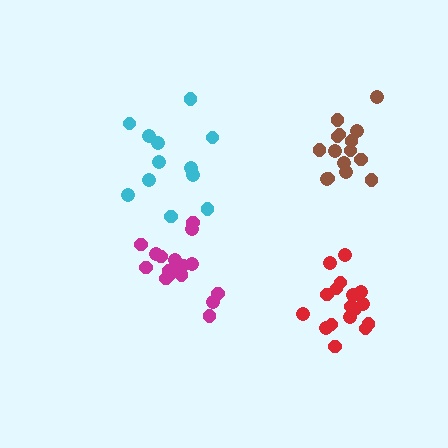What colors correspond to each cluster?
The clusters are colored: red, cyan, brown, magenta.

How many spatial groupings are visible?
There are 4 spatial groupings.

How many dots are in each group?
Group 1: 18 dots, Group 2: 12 dots, Group 3: 15 dots, Group 4: 17 dots (62 total).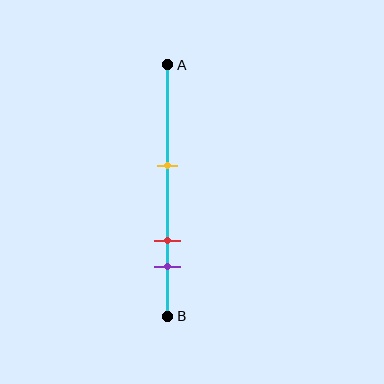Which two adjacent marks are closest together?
The red and purple marks are the closest adjacent pair.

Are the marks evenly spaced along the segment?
No, the marks are not evenly spaced.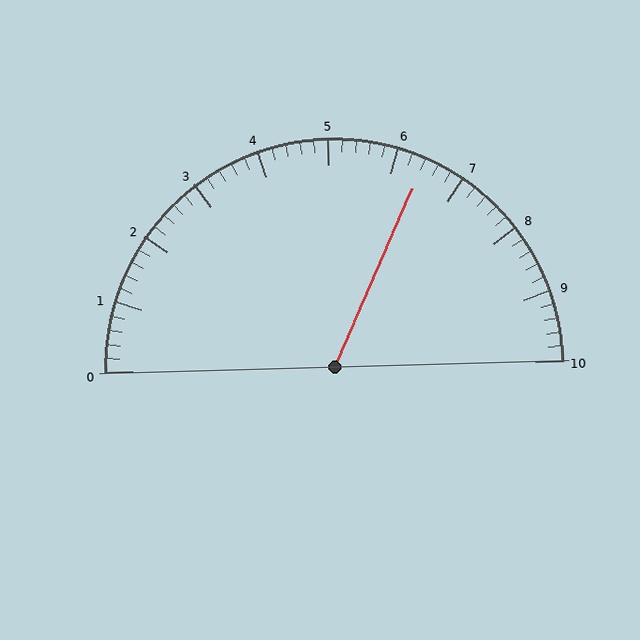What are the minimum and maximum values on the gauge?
The gauge ranges from 0 to 10.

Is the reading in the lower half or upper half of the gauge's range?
The reading is in the upper half of the range (0 to 10).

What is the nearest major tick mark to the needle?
The nearest major tick mark is 6.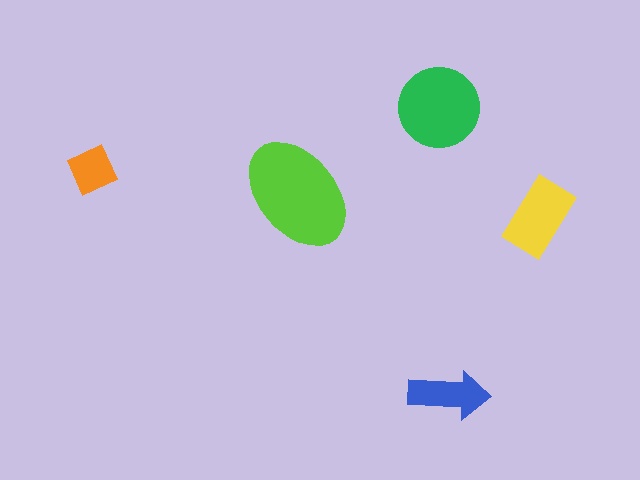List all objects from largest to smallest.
The lime ellipse, the green circle, the yellow rectangle, the blue arrow, the orange diamond.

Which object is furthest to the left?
The orange diamond is leftmost.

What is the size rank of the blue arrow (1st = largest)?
4th.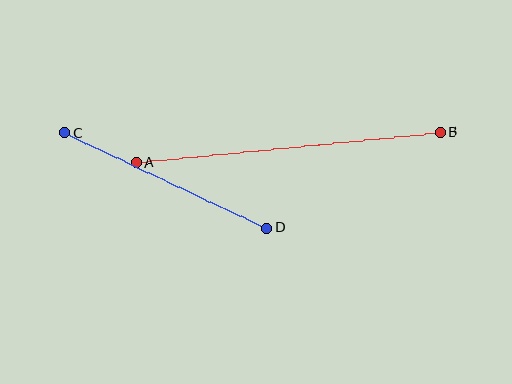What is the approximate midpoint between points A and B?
The midpoint is at approximately (288, 147) pixels.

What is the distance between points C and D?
The distance is approximately 223 pixels.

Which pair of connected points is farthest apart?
Points A and B are farthest apart.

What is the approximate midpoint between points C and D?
The midpoint is at approximately (166, 180) pixels.